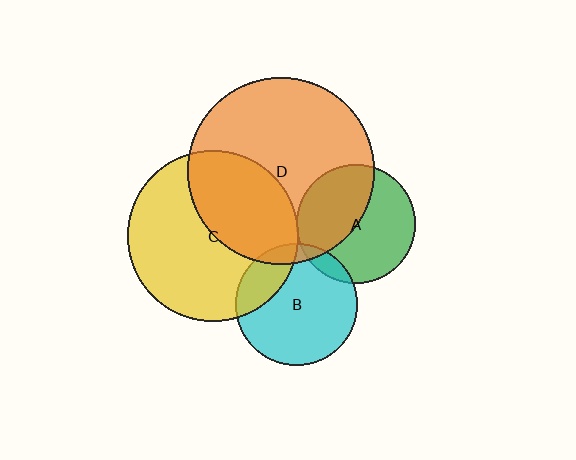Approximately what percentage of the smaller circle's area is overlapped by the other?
Approximately 45%.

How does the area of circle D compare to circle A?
Approximately 2.5 times.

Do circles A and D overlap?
Yes.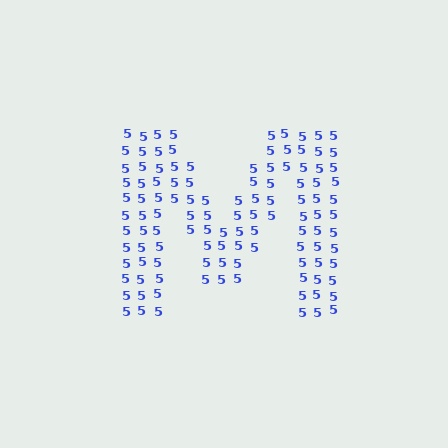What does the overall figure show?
The overall figure shows the letter M.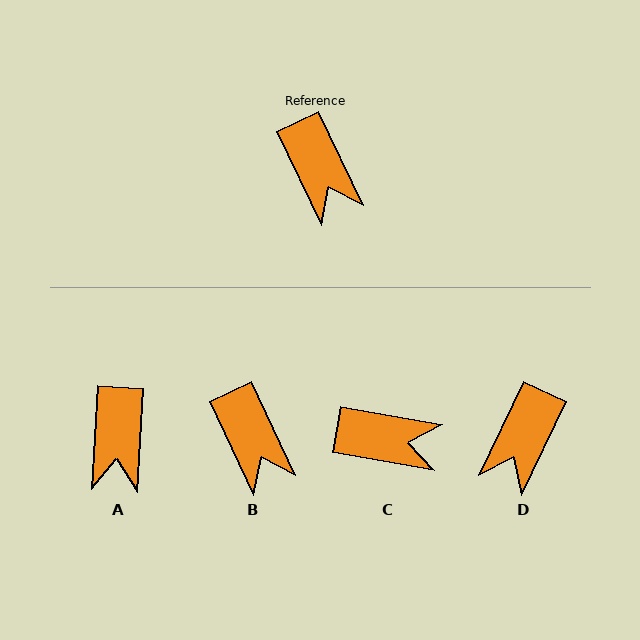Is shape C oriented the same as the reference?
No, it is off by about 55 degrees.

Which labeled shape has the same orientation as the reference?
B.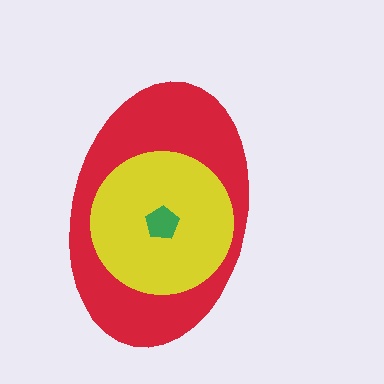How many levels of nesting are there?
3.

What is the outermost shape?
The red ellipse.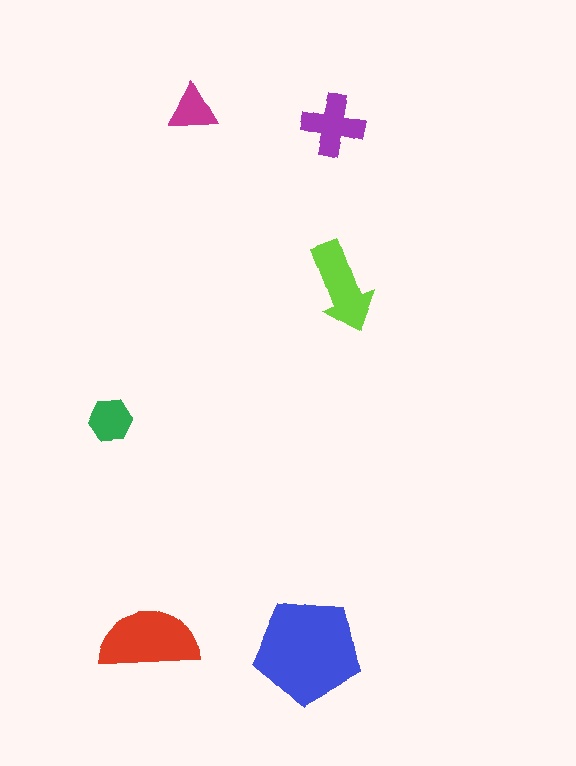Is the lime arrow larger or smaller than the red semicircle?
Smaller.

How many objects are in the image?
There are 6 objects in the image.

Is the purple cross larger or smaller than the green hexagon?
Larger.